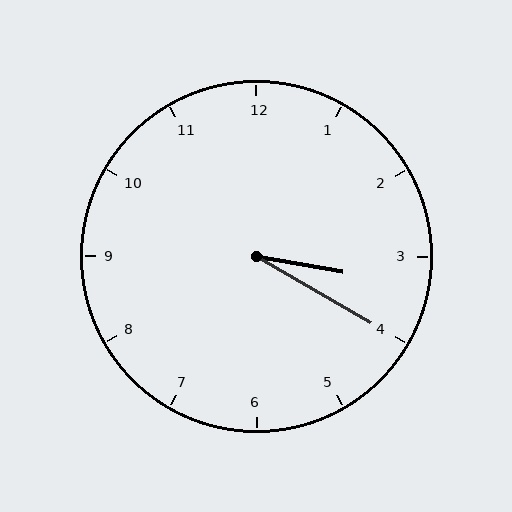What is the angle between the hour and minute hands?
Approximately 20 degrees.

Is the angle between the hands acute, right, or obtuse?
It is acute.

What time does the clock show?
3:20.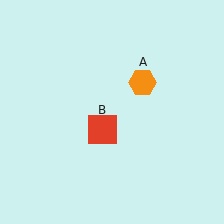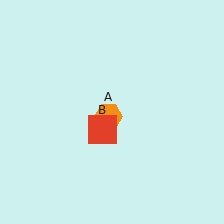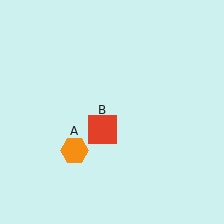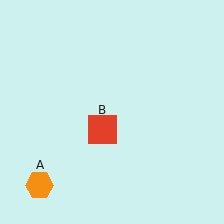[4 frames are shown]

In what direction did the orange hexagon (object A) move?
The orange hexagon (object A) moved down and to the left.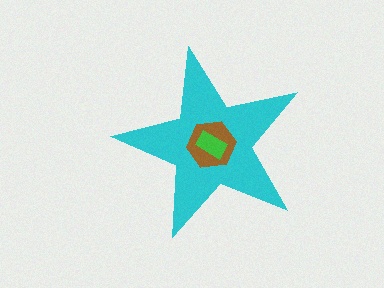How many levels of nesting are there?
3.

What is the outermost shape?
The cyan star.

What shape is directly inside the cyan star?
The brown hexagon.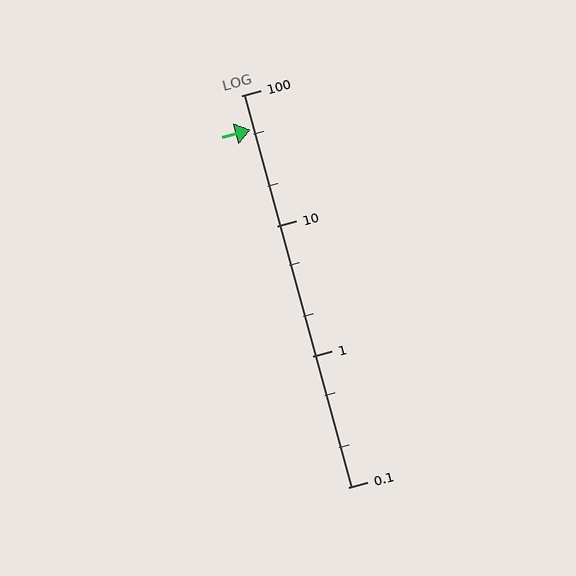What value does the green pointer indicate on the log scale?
The pointer indicates approximately 55.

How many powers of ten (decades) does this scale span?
The scale spans 3 decades, from 0.1 to 100.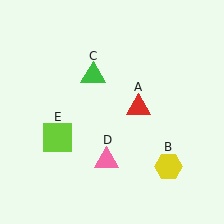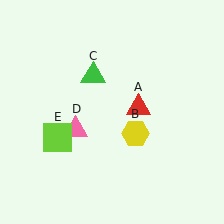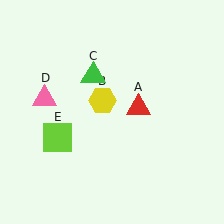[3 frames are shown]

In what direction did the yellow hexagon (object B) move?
The yellow hexagon (object B) moved up and to the left.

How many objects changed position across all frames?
2 objects changed position: yellow hexagon (object B), pink triangle (object D).